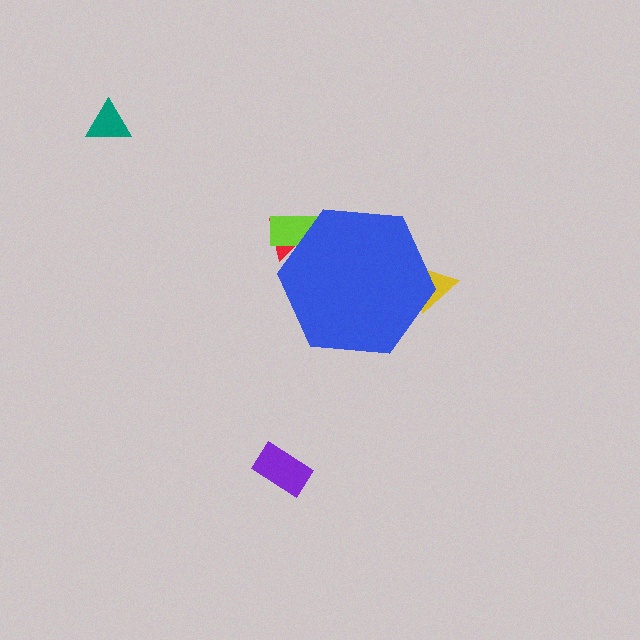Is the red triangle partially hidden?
Yes, the red triangle is partially hidden behind the blue hexagon.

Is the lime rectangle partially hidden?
Yes, the lime rectangle is partially hidden behind the blue hexagon.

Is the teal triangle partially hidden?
No, the teal triangle is fully visible.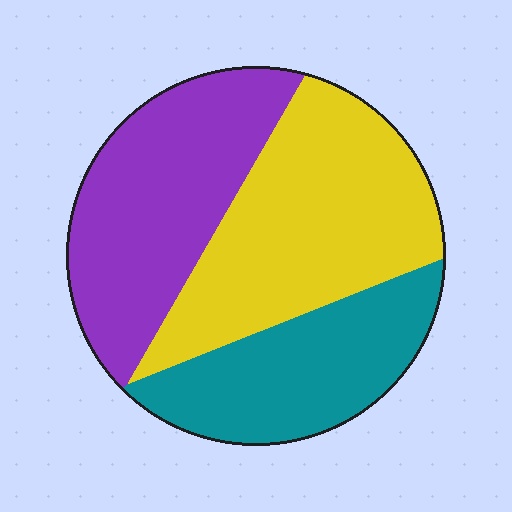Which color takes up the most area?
Yellow, at roughly 40%.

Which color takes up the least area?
Teal, at roughly 25%.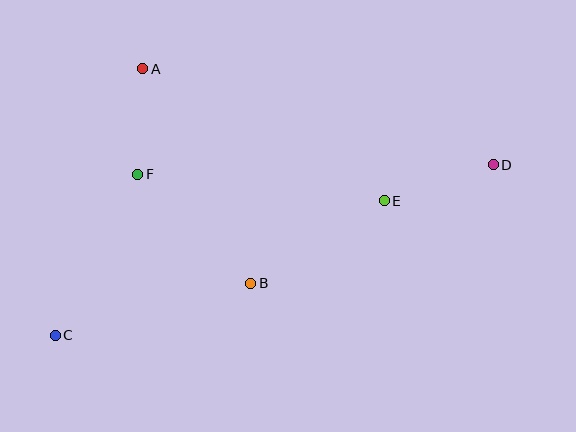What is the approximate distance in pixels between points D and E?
The distance between D and E is approximately 115 pixels.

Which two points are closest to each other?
Points A and F are closest to each other.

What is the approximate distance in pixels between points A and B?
The distance between A and B is approximately 240 pixels.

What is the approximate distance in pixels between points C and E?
The distance between C and E is approximately 355 pixels.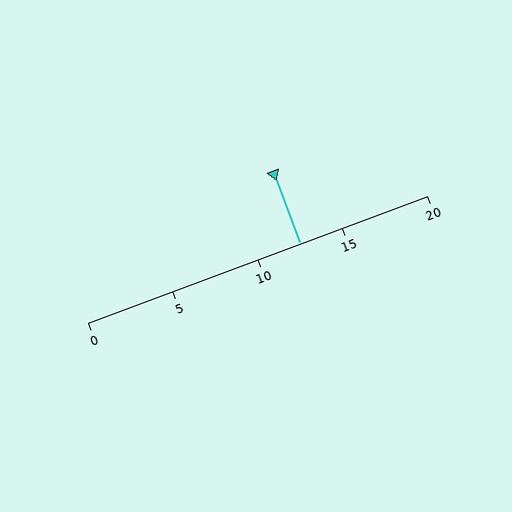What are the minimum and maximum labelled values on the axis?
The axis runs from 0 to 20.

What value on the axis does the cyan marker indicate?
The marker indicates approximately 12.5.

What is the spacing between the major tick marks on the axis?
The major ticks are spaced 5 apart.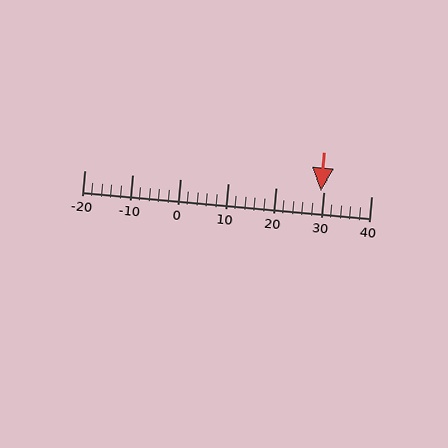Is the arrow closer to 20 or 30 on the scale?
The arrow is closer to 30.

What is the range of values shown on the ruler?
The ruler shows values from -20 to 40.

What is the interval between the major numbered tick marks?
The major tick marks are spaced 10 units apart.